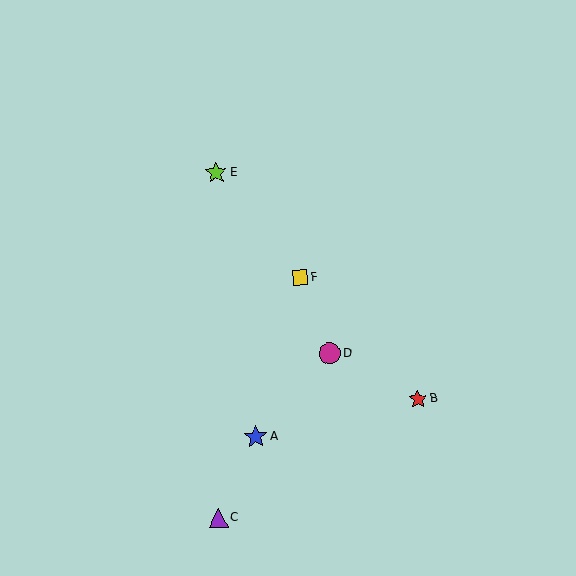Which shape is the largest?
The blue star (labeled A) is the largest.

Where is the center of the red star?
The center of the red star is at (418, 399).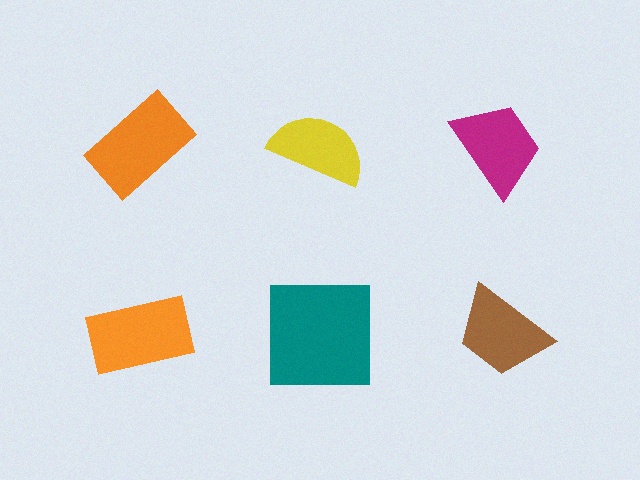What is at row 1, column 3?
A magenta trapezoid.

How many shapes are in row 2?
3 shapes.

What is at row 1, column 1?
An orange rectangle.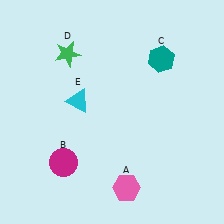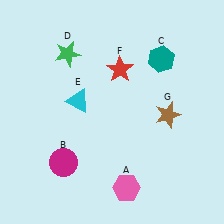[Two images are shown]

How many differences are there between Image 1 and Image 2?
There are 2 differences between the two images.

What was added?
A red star (F), a brown star (G) were added in Image 2.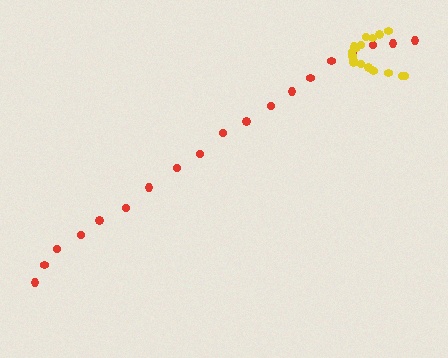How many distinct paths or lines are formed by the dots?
There are 2 distinct paths.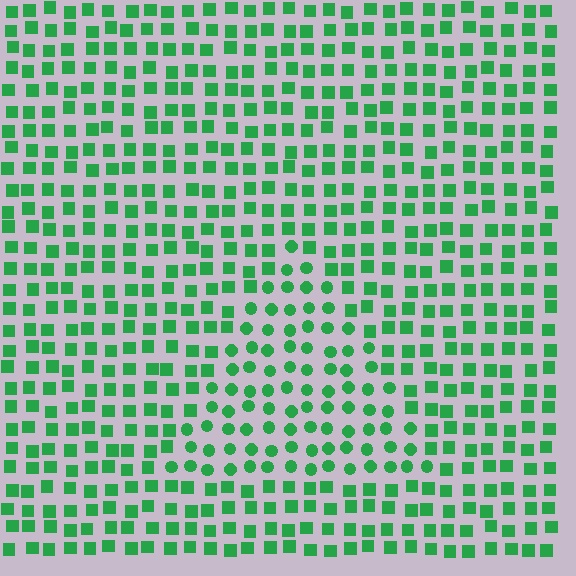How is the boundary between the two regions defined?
The boundary is defined by a change in element shape: circles inside vs. squares outside. All elements share the same color and spacing.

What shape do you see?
I see a triangle.